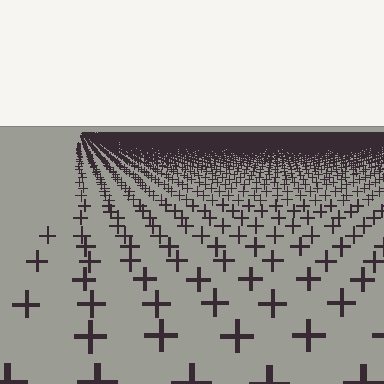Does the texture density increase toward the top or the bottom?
Density increases toward the top.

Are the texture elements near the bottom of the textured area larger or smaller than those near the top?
Larger. Near the bottom, elements are closer to the viewer and appear at a bigger on-screen size.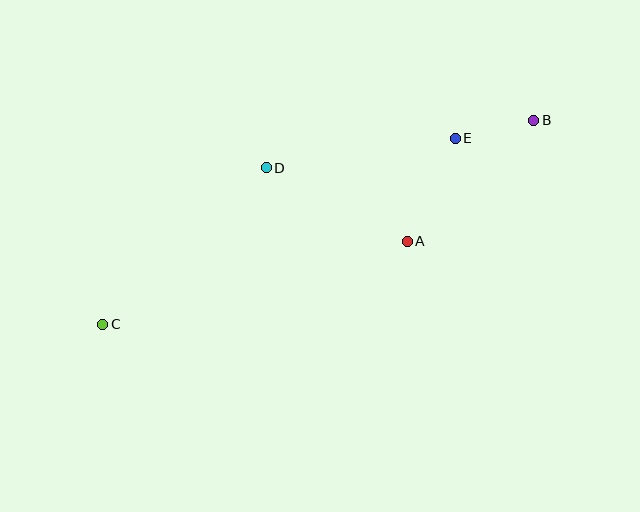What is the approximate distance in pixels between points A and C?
The distance between A and C is approximately 315 pixels.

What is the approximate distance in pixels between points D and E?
The distance between D and E is approximately 191 pixels.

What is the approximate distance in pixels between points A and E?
The distance between A and E is approximately 114 pixels.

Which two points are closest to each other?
Points B and E are closest to each other.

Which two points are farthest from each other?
Points B and C are farthest from each other.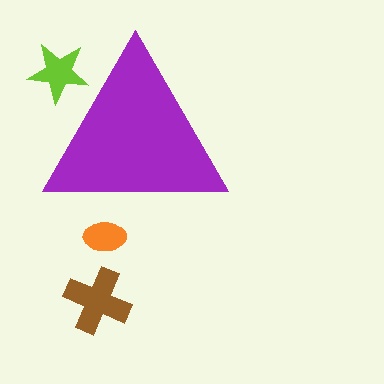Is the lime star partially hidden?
Yes, the lime star is partially hidden behind the purple triangle.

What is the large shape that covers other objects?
A purple triangle.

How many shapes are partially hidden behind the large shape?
2 shapes are partially hidden.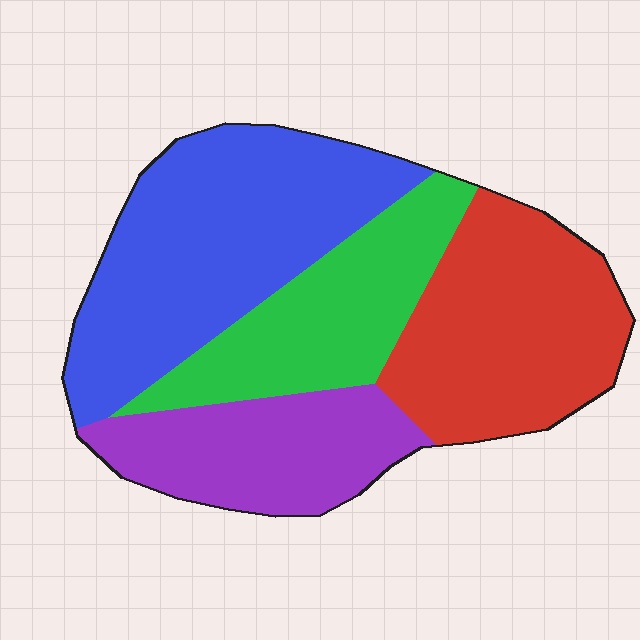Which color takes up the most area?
Blue, at roughly 35%.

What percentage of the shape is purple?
Purple covers about 20% of the shape.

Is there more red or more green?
Red.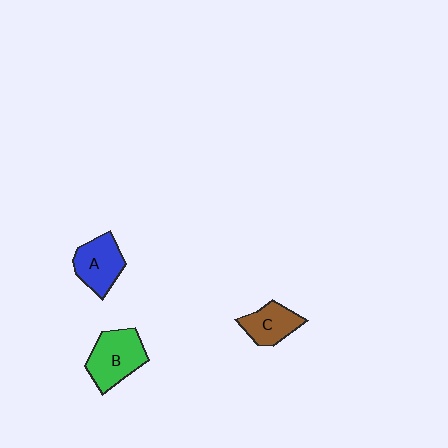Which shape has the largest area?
Shape B (green).